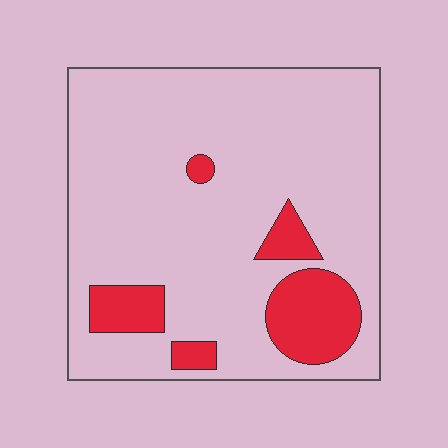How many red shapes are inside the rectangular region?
5.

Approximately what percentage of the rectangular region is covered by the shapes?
Approximately 15%.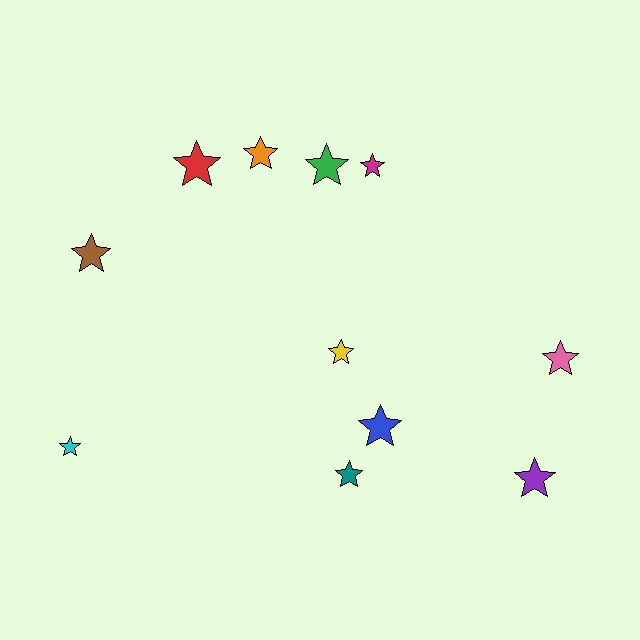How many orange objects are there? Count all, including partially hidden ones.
There is 1 orange object.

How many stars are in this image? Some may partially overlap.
There are 11 stars.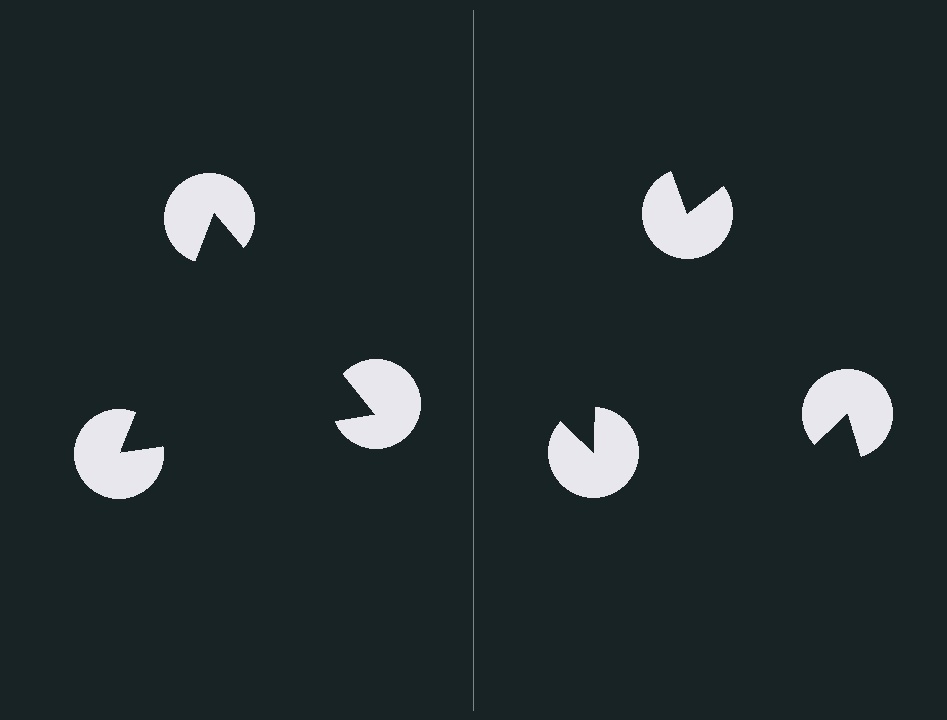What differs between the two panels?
The pac-man discs are positioned identically on both sides; only the wedge orientations differ. On the left they align to a triangle; on the right they are misaligned.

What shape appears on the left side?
An illusory triangle.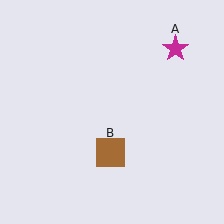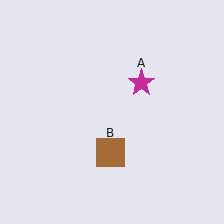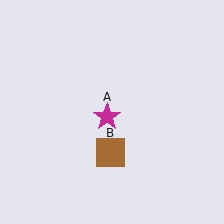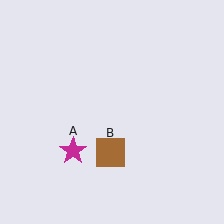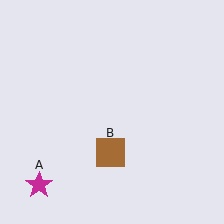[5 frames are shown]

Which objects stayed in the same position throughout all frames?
Brown square (object B) remained stationary.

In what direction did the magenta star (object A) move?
The magenta star (object A) moved down and to the left.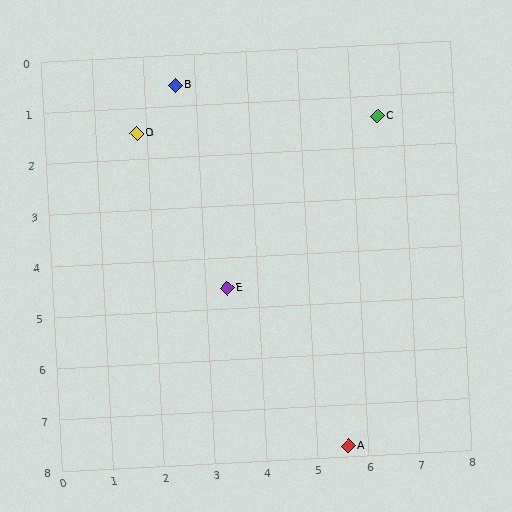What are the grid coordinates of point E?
Point E is at approximately (3.4, 4.6).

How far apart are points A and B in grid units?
Points A and B are about 7.8 grid units apart.